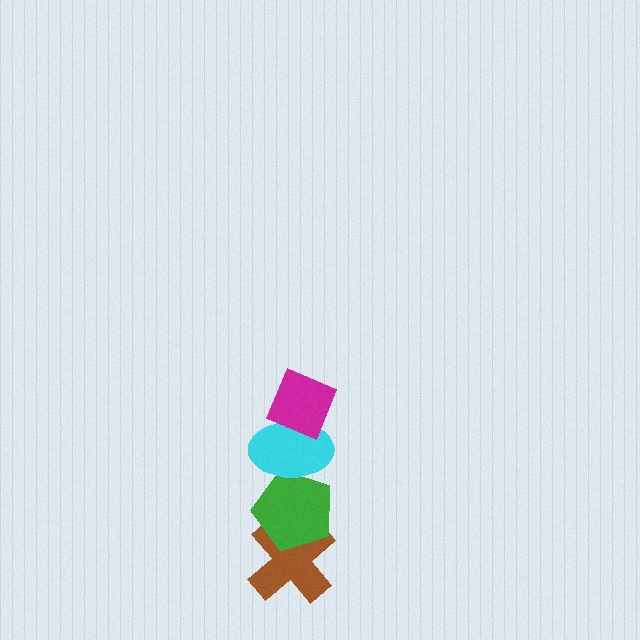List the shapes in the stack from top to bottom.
From top to bottom: the magenta diamond, the cyan ellipse, the green pentagon, the brown cross.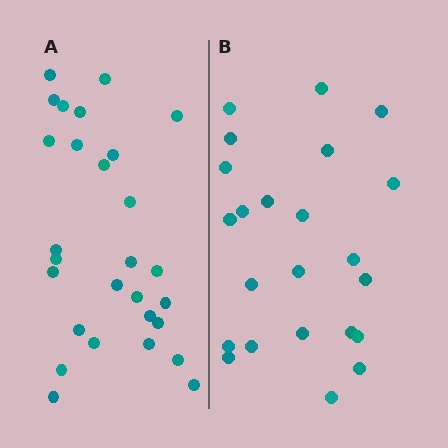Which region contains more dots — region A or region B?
Region A (the left region) has more dots.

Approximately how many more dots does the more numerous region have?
Region A has about 5 more dots than region B.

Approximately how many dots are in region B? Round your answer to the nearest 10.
About 20 dots. (The exact count is 23, which rounds to 20.)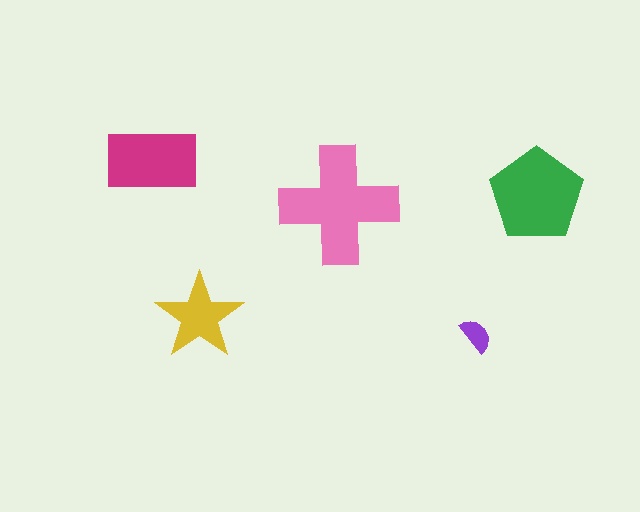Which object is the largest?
The pink cross.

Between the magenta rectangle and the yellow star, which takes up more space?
The magenta rectangle.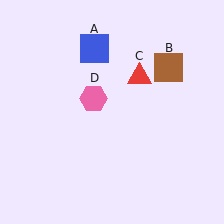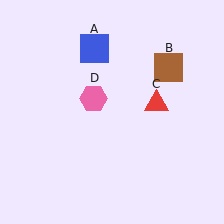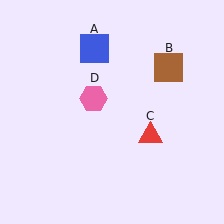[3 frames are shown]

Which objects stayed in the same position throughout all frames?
Blue square (object A) and brown square (object B) and pink hexagon (object D) remained stationary.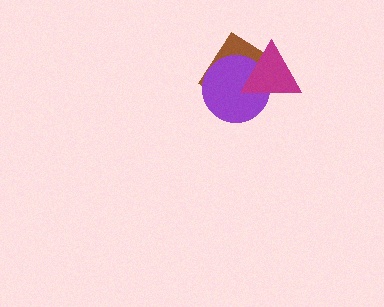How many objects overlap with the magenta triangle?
2 objects overlap with the magenta triangle.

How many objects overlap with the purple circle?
2 objects overlap with the purple circle.